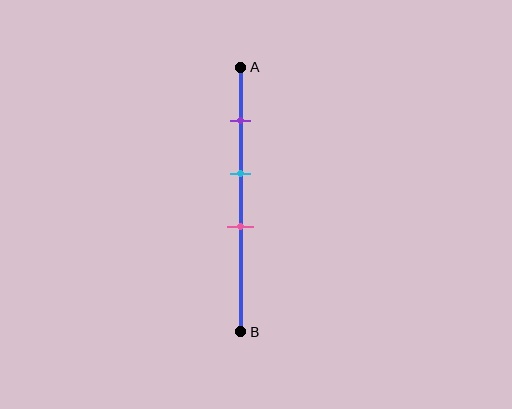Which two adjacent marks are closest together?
The cyan and pink marks are the closest adjacent pair.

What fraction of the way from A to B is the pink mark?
The pink mark is approximately 60% (0.6) of the way from A to B.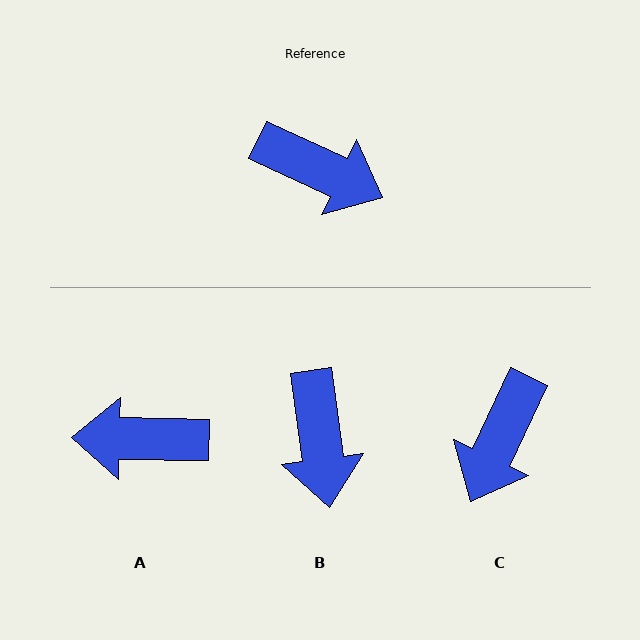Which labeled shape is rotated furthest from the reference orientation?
A, about 156 degrees away.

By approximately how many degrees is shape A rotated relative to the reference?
Approximately 156 degrees clockwise.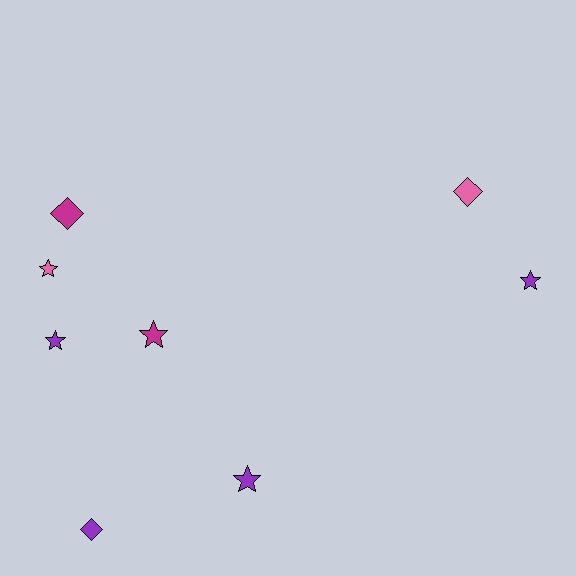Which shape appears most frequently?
Star, with 5 objects.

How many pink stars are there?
There is 1 pink star.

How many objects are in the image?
There are 8 objects.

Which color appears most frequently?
Purple, with 4 objects.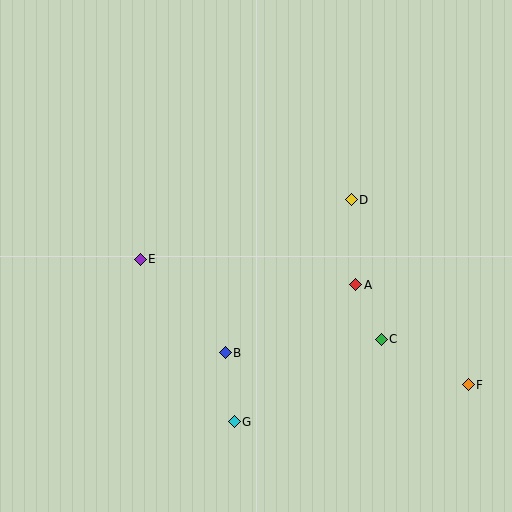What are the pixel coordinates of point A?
Point A is at (356, 285).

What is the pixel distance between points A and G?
The distance between A and G is 183 pixels.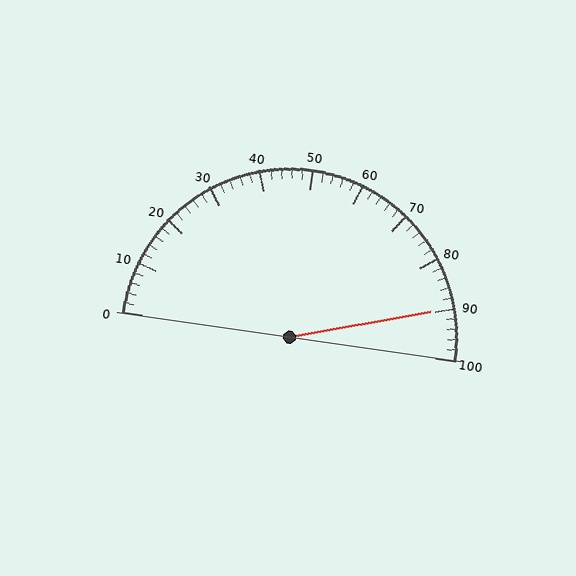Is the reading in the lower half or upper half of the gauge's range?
The reading is in the upper half of the range (0 to 100).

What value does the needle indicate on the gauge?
The needle indicates approximately 90.